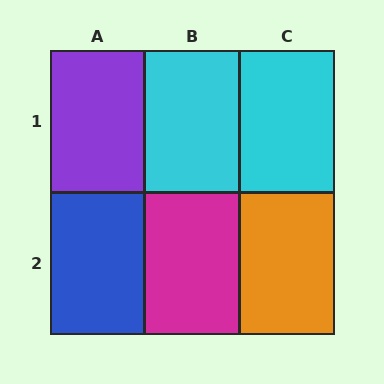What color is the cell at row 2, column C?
Orange.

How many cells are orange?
1 cell is orange.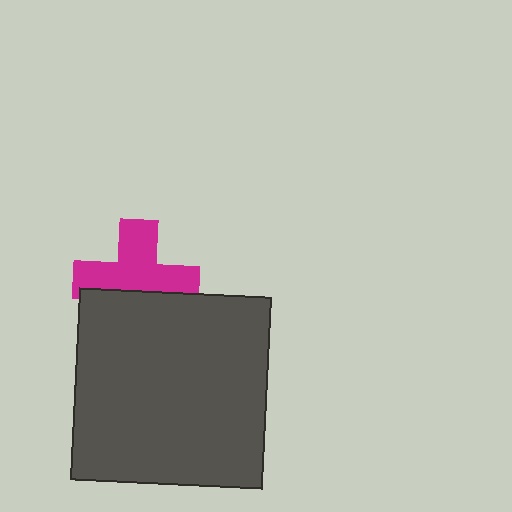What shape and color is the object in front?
The object in front is a dark gray square.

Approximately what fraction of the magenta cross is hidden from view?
Roughly 38% of the magenta cross is hidden behind the dark gray square.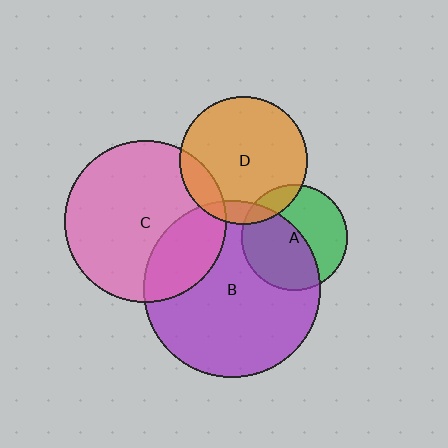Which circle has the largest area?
Circle B (purple).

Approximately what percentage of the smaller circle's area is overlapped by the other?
Approximately 10%.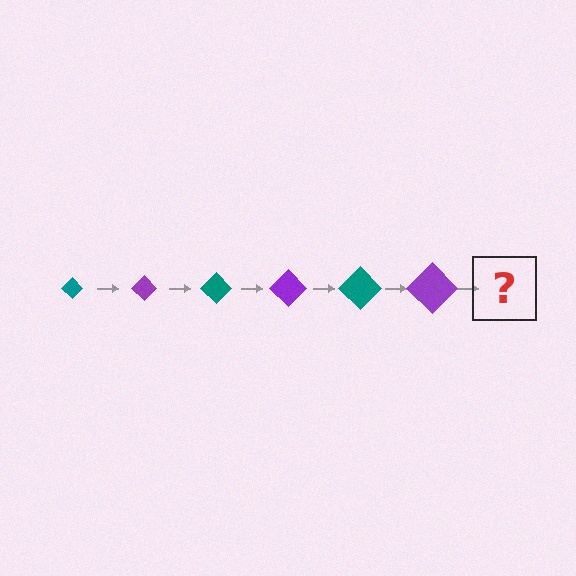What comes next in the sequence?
The next element should be a teal diamond, larger than the previous one.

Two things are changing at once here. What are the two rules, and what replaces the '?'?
The two rules are that the diamond grows larger each step and the color cycles through teal and purple. The '?' should be a teal diamond, larger than the previous one.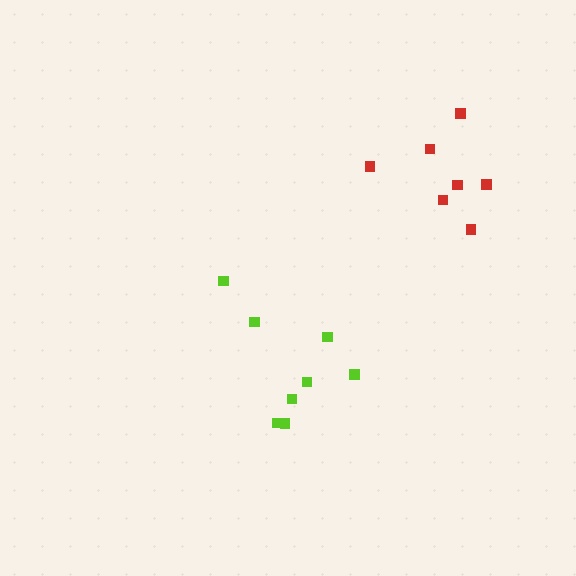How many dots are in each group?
Group 1: 7 dots, Group 2: 8 dots (15 total).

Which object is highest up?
The red cluster is topmost.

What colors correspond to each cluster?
The clusters are colored: red, lime.